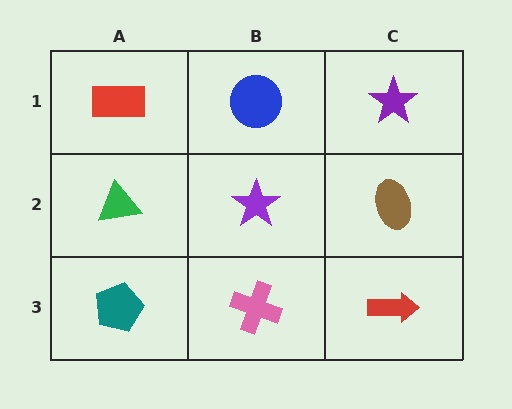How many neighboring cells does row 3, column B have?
3.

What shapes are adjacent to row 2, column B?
A blue circle (row 1, column B), a pink cross (row 3, column B), a green triangle (row 2, column A), a brown ellipse (row 2, column C).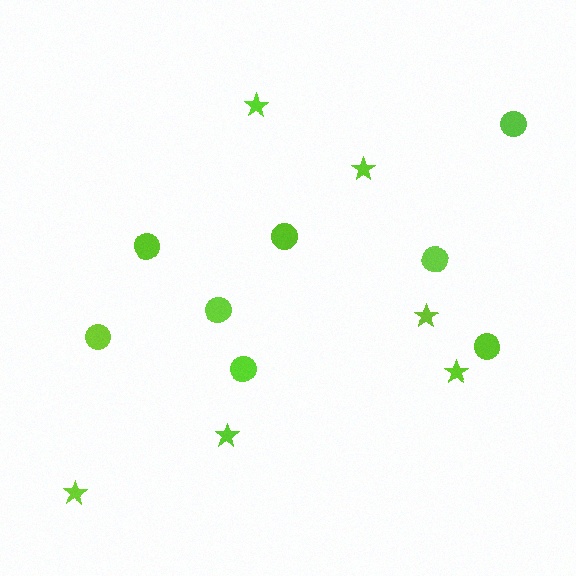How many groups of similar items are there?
There are 2 groups: one group of stars (6) and one group of circles (8).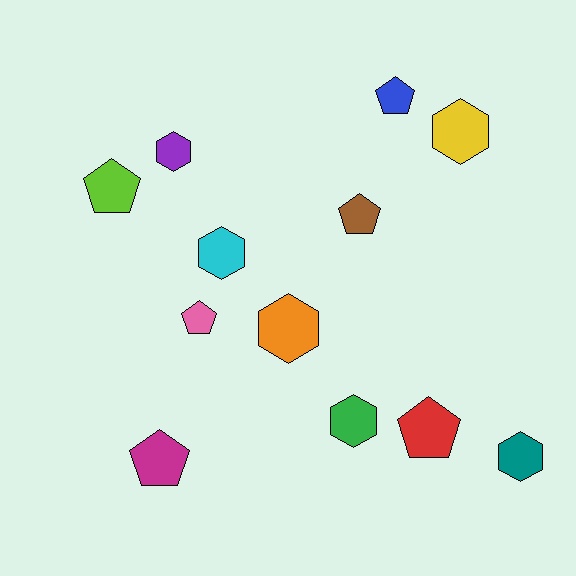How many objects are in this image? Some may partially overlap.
There are 12 objects.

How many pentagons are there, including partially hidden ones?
There are 6 pentagons.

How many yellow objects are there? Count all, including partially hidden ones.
There is 1 yellow object.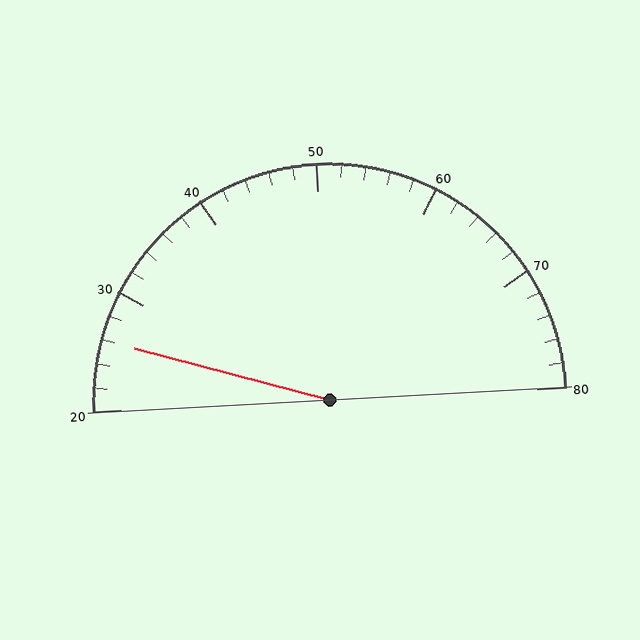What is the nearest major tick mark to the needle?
The nearest major tick mark is 30.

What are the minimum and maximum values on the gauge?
The gauge ranges from 20 to 80.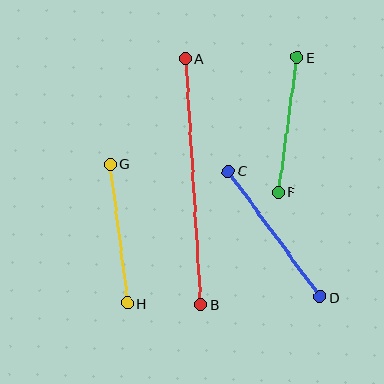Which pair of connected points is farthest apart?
Points A and B are farthest apart.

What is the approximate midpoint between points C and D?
The midpoint is at approximately (274, 234) pixels.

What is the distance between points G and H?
The distance is approximately 140 pixels.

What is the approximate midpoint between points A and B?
The midpoint is at approximately (193, 181) pixels.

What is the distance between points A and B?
The distance is approximately 246 pixels.